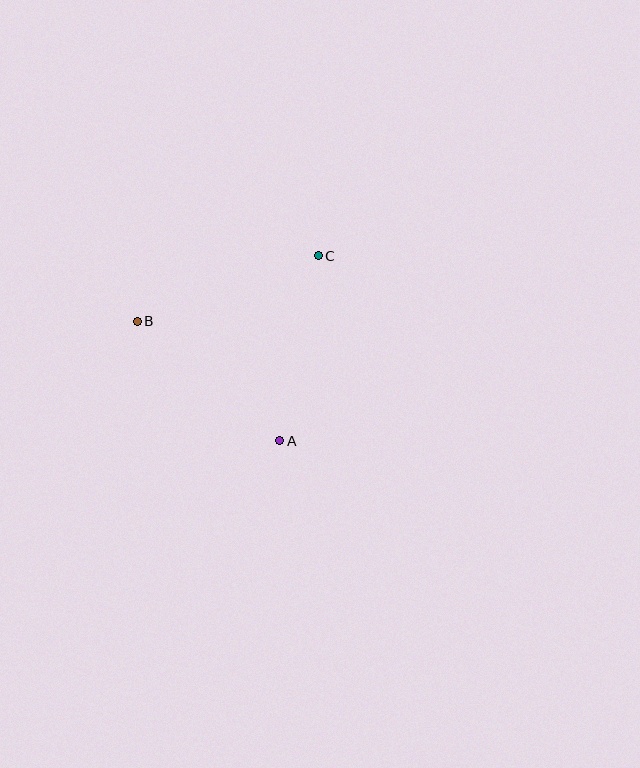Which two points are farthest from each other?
Points B and C are farthest from each other.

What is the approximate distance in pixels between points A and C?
The distance between A and C is approximately 189 pixels.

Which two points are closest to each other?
Points A and B are closest to each other.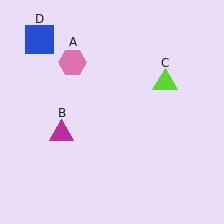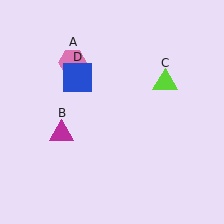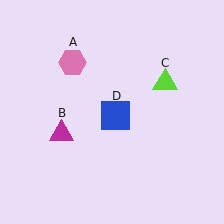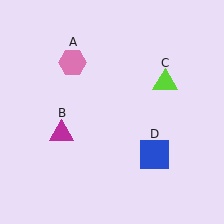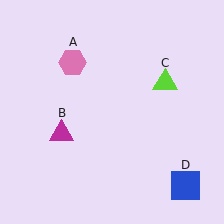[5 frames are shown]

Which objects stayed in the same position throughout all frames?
Pink hexagon (object A) and magenta triangle (object B) and lime triangle (object C) remained stationary.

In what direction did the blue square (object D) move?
The blue square (object D) moved down and to the right.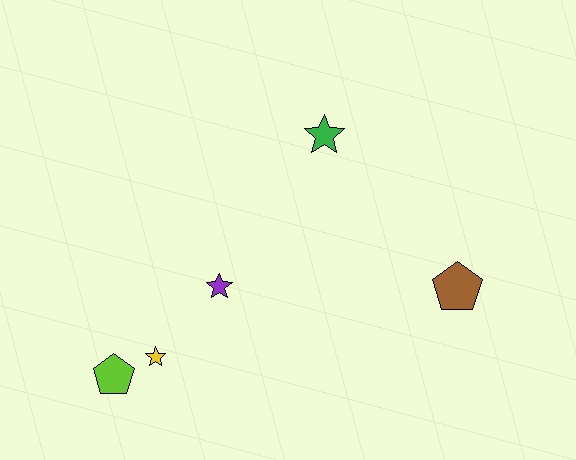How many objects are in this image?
There are 5 objects.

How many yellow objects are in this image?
There is 1 yellow object.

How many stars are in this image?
There are 3 stars.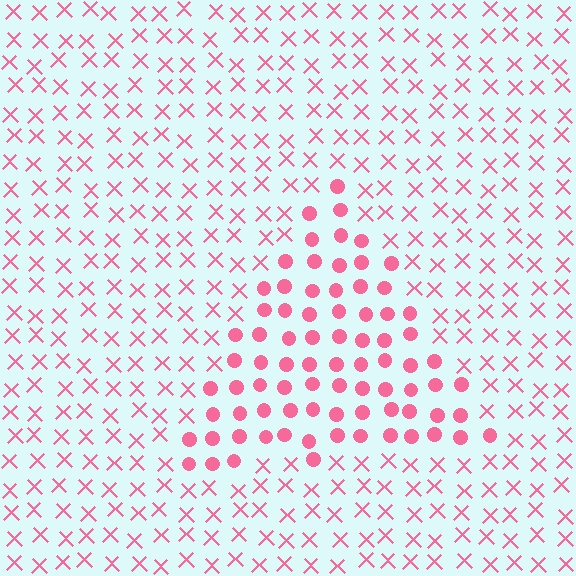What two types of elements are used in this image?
The image uses circles inside the triangle region and X marks outside it.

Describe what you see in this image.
The image is filled with small pink elements arranged in a uniform grid. A triangle-shaped region contains circles, while the surrounding area contains X marks. The boundary is defined purely by the change in element shape.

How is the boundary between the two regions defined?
The boundary is defined by a change in element shape: circles inside vs. X marks outside. All elements share the same color and spacing.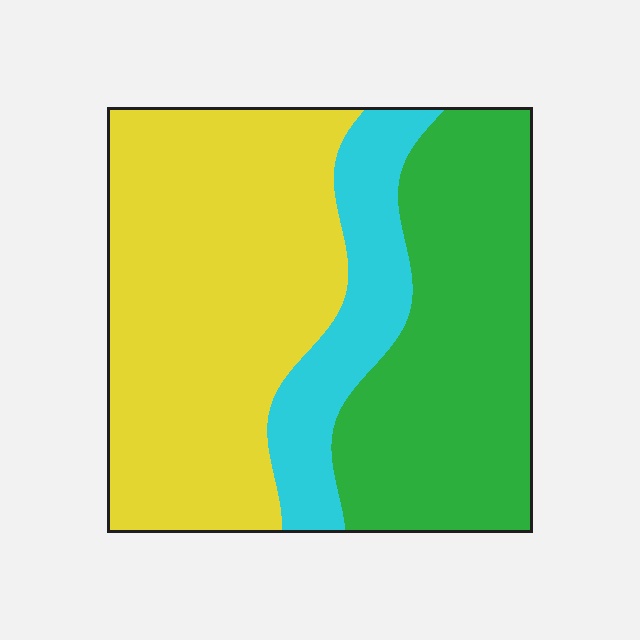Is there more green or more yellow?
Yellow.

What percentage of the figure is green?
Green covers 36% of the figure.